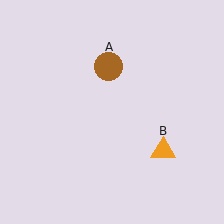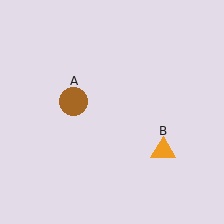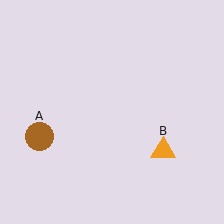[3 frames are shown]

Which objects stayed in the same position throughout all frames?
Orange triangle (object B) remained stationary.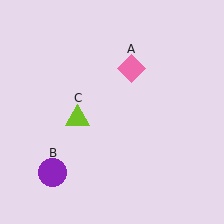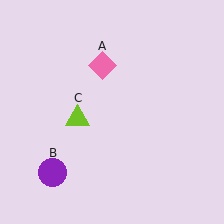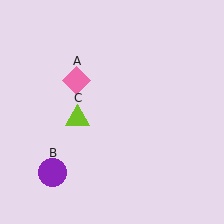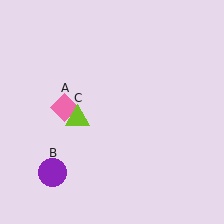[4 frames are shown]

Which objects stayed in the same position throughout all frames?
Purple circle (object B) and lime triangle (object C) remained stationary.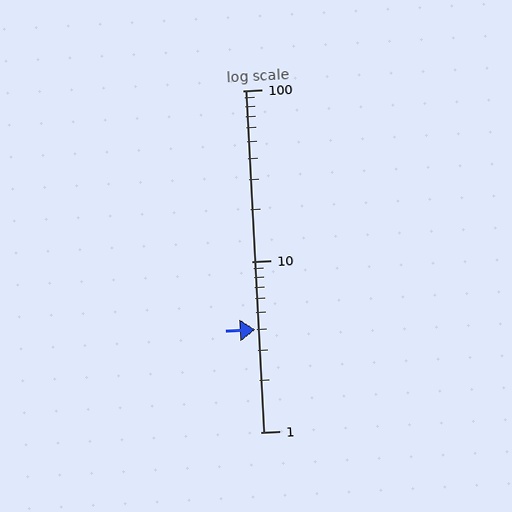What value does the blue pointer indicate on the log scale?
The pointer indicates approximately 4.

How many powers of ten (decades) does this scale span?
The scale spans 2 decades, from 1 to 100.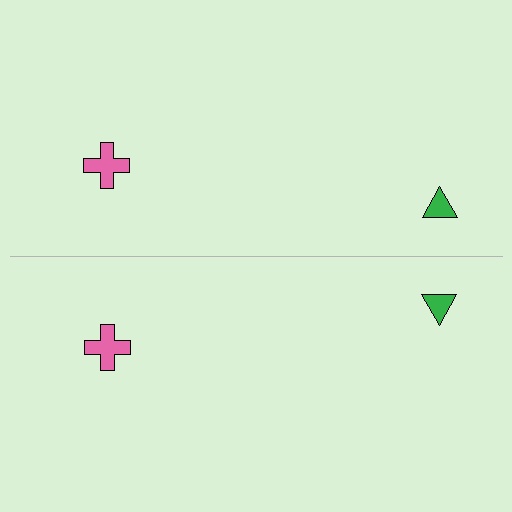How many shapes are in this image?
There are 4 shapes in this image.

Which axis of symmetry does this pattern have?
The pattern has a horizontal axis of symmetry running through the center of the image.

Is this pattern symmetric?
Yes, this pattern has bilateral (reflection) symmetry.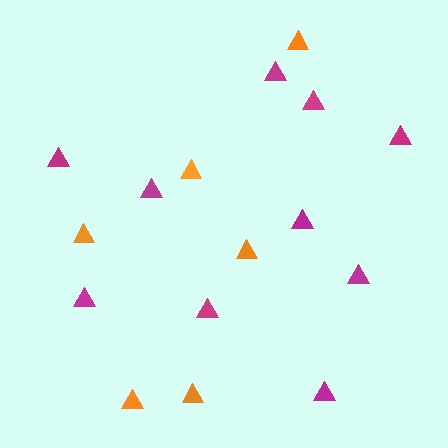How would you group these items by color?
There are 2 groups: one group of orange triangles (6) and one group of magenta triangles (10).